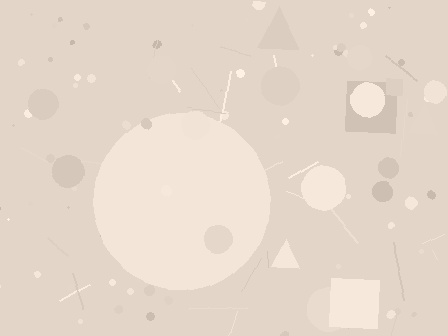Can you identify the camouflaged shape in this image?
The camouflaged shape is a circle.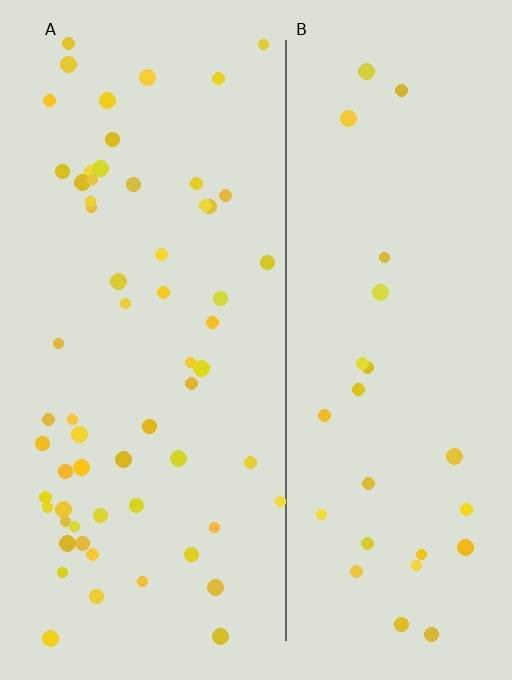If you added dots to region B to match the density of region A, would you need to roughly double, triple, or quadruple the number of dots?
Approximately double.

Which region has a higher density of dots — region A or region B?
A (the left).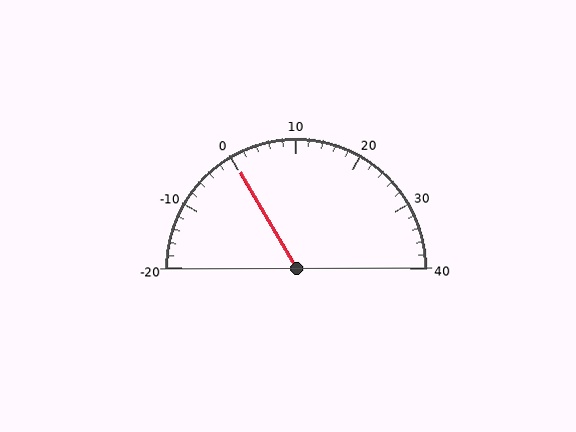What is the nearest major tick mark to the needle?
The nearest major tick mark is 0.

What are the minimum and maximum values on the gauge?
The gauge ranges from -20 to 40.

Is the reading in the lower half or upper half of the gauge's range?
The reading is in the lower half of the range (-20 to 40).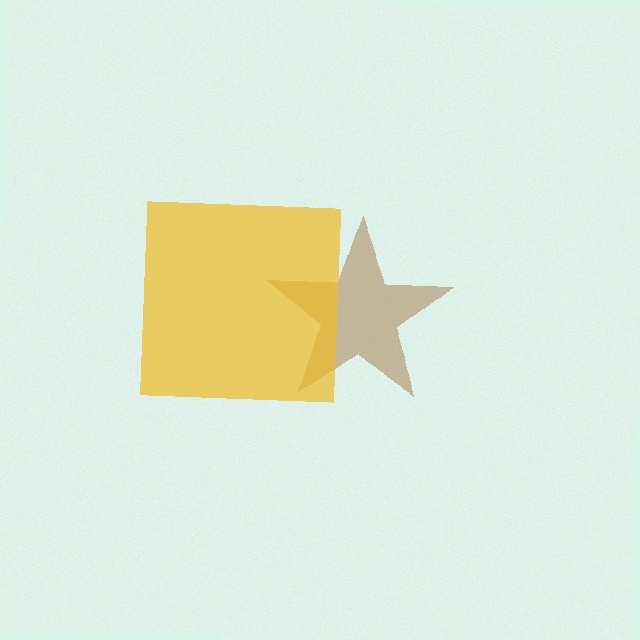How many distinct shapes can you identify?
There are 2 distinct shapes: a brown star, a yellow square.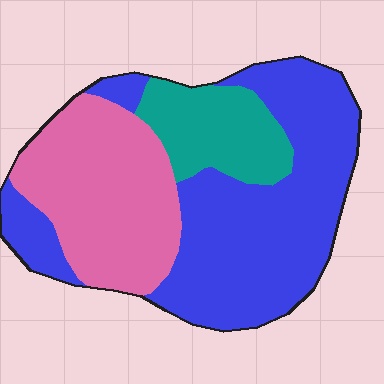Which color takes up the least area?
Teal, at roughly 15%.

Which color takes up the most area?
Blue, at roughly 50%.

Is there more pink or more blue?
Blue.